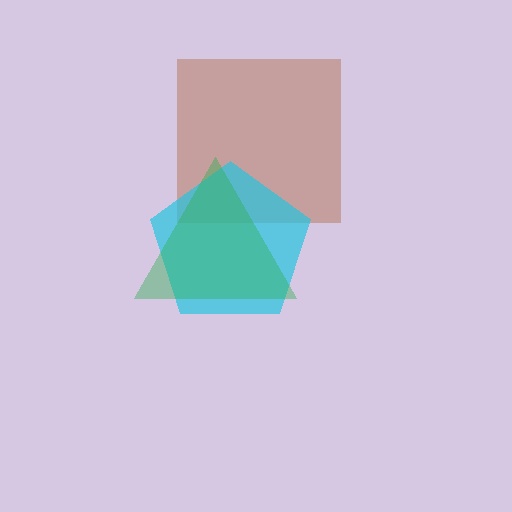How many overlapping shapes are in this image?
There are 3 overlapping shapes in the image.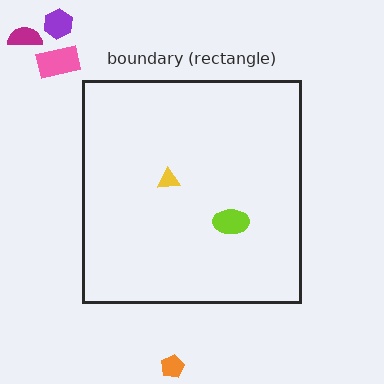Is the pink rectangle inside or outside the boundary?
Outside.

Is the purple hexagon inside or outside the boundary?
Outside.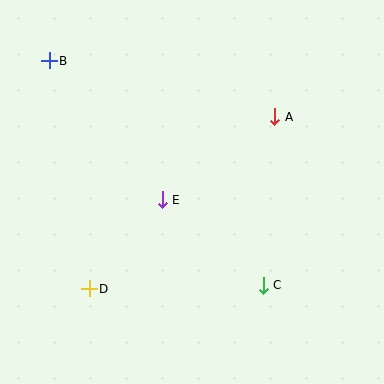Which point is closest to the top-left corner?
Point B is closest to the top-left corner.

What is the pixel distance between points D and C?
The distance between D and C is 174 pixels.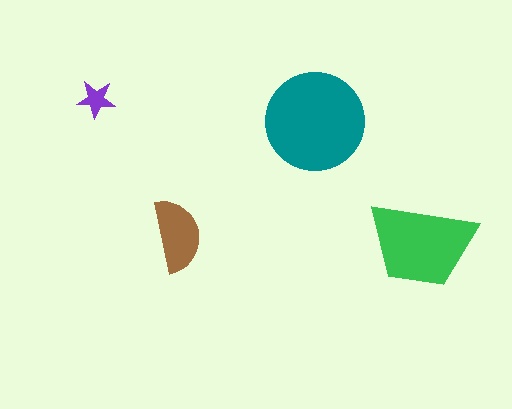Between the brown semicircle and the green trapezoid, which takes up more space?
The green trapezoid.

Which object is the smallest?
The purple star.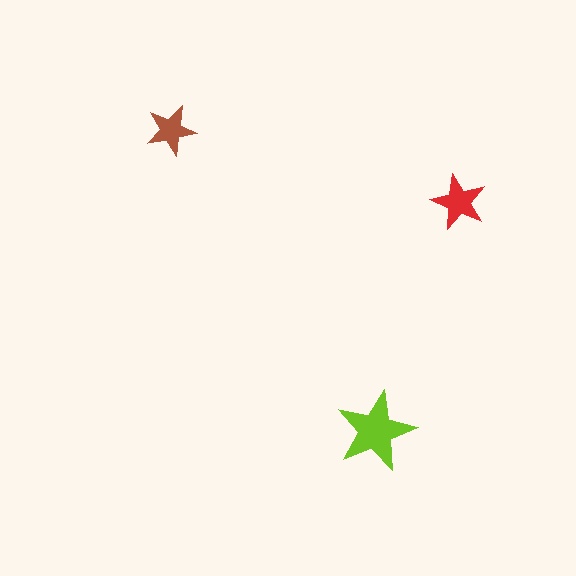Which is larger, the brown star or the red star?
The red one.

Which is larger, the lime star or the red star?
The lime one.